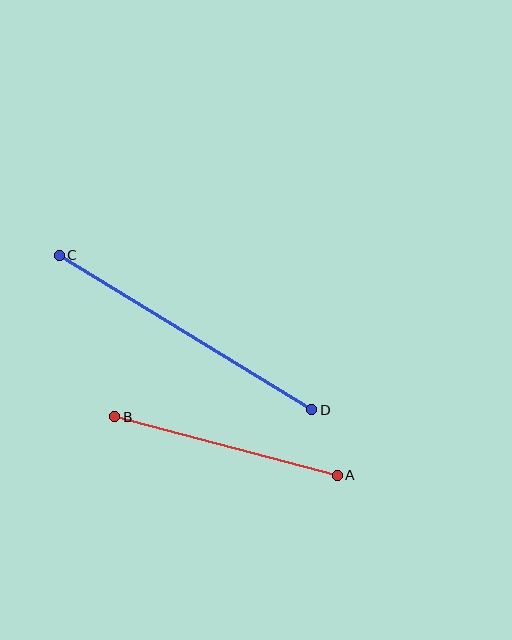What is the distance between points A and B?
The distance is approximately 230 pixels.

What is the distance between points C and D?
The distance is approximately 296 pixels.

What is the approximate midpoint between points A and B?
The midpoint is at approximately (226, 446) pixels.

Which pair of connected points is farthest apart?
Points C and D are farthest apart.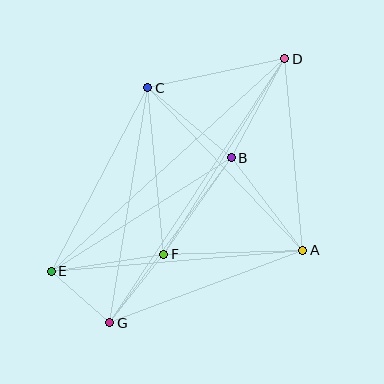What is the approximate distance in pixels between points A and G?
The distance between A and G is approximately 206 pixels.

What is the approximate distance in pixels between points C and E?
The distance between C and E is approximately 207 pixels.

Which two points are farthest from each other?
Points D and G are farthest from each other.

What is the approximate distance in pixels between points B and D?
The distance between B and D is approximately 112 pixels.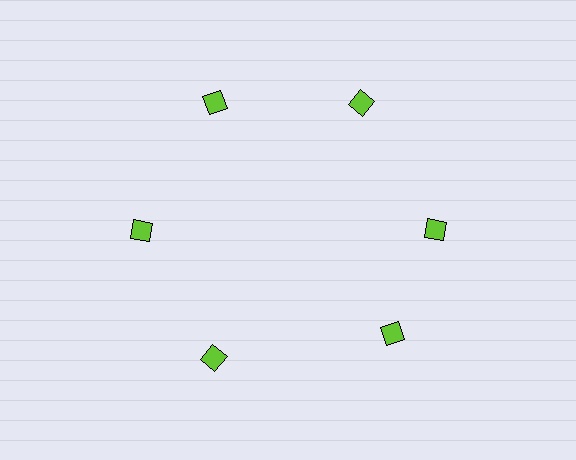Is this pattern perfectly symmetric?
No. The 6 lime squares are arranged in a ring, but one element near the 5 o'clock position is rotated out of alignment along the ring, breaking the 6-fold rotational symmetry.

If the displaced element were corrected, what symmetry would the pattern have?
It would have 6-fold rotational symmetry — the pattern would map onto itself every 60 degrees.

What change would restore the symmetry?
The symmetry would be restored by rotating it back into even spacing with its neighbors so that all 6 squares sit at equal angles and equal distance from the center.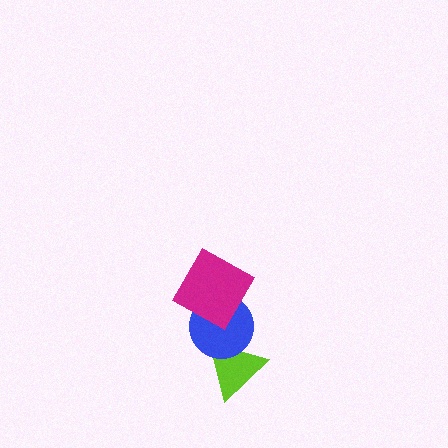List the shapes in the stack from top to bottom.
From top to bottom: the magenta square, the blue circle, the lime triangle.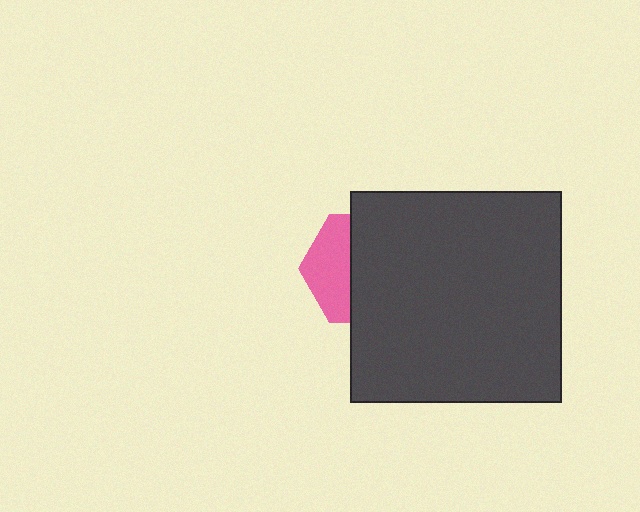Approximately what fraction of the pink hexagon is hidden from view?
Roughly 62% of the pink hexagon is hidden behind the dark gray square.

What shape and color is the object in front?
The object in front is a dark gray square.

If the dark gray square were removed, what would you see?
You would see the complete pink hexagon.